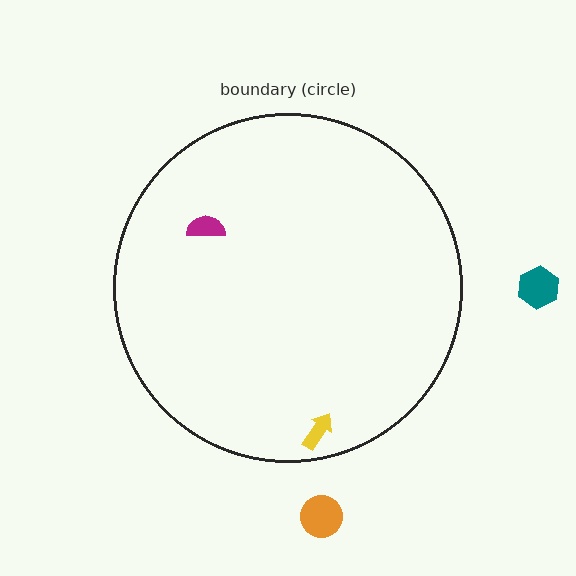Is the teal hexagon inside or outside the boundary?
Outside.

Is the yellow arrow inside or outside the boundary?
Inside.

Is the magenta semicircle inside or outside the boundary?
Inside.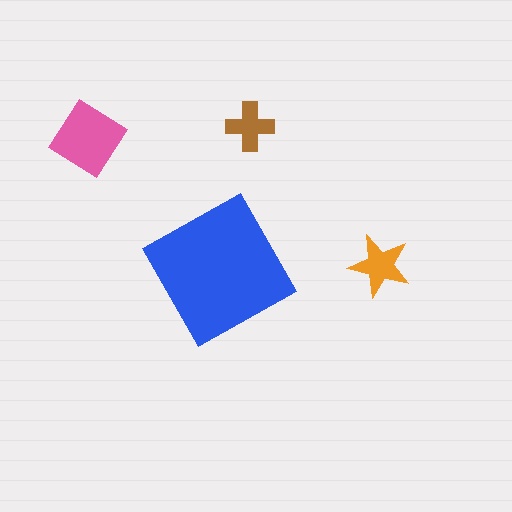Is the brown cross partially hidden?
No, the brown cross is fully visible.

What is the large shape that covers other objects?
A blue diamond.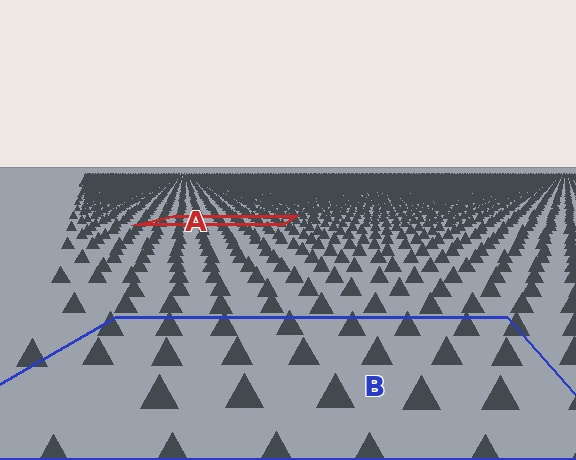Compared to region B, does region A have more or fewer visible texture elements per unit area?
Region A has more texture elements per unit area — they are packed more densely because it is farther away.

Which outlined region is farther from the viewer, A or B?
Region A is farther from the viewer — the texture elements inside it appear smaller and more densely packed.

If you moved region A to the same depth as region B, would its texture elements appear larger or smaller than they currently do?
They would appear larger. At a closer depth, the same texture elements are projected at a bigger on-screen size.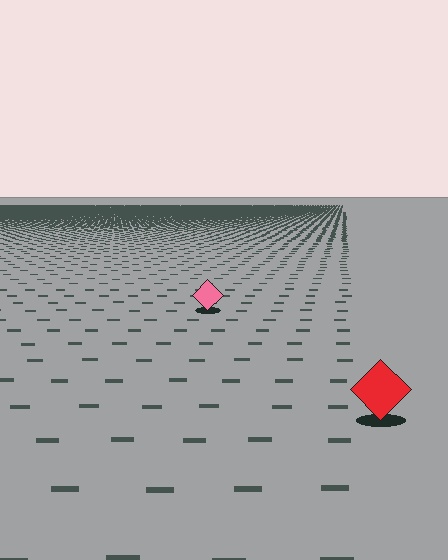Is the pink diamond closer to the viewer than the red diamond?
No. The red diamond is closer — you can tell from the texture gradient: the ground texture is coarser near it.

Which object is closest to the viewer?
The red diamond is closest. The texture marks near it are larger and more spread out.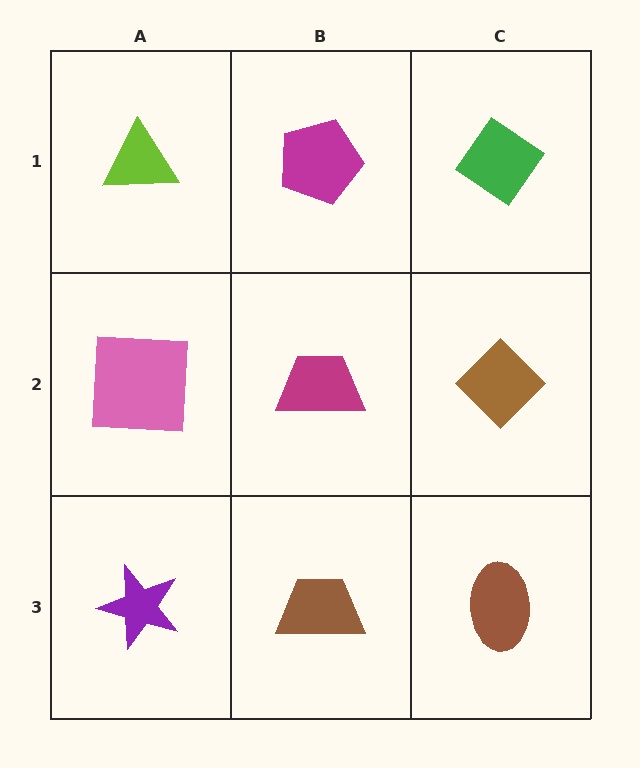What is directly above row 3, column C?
A brown diamond.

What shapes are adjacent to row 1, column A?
A pink square (row 2, column A), a magenta pentagon (row 1, column B).